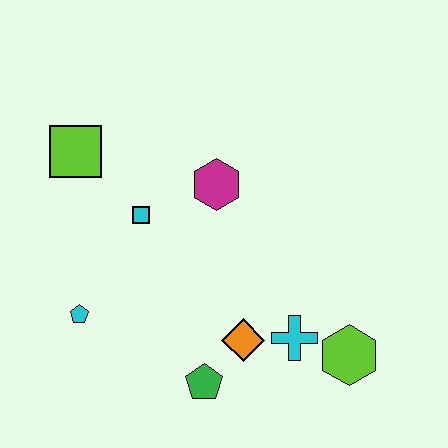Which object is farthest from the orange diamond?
The lime square is farthest from the orange diamond.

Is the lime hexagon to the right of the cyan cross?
Yes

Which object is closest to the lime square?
The cyan square is closest to the lime square.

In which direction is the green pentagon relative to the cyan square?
The green pentagon is below the cyan square.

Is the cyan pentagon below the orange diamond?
No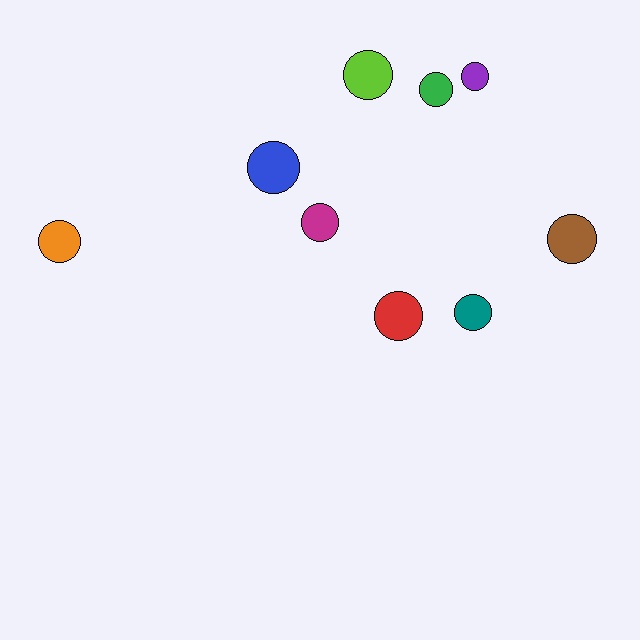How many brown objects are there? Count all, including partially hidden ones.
There is 1 brown object.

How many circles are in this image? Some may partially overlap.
There are 9 circles.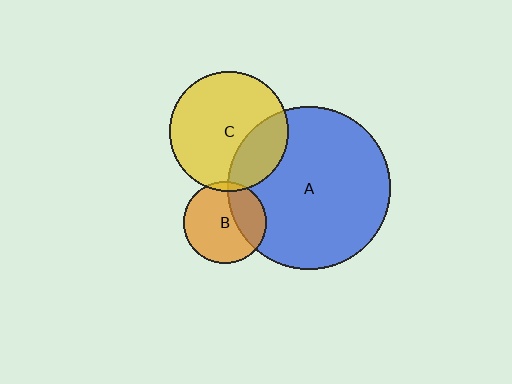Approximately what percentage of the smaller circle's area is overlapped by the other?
Approximately 30%.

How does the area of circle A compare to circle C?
Approximately 1.9 times.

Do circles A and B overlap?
Yes.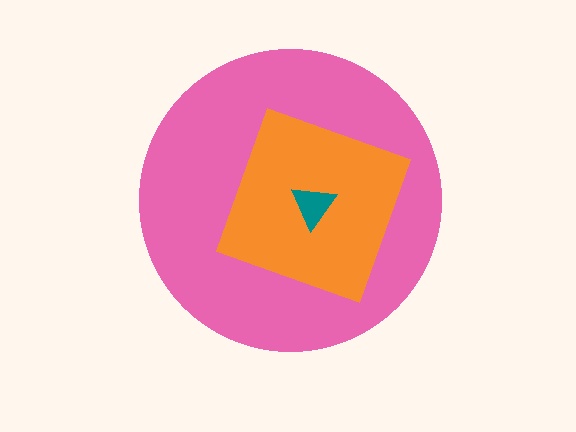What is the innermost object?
The teal triangle.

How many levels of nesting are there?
3.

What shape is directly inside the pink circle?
The orange diamond.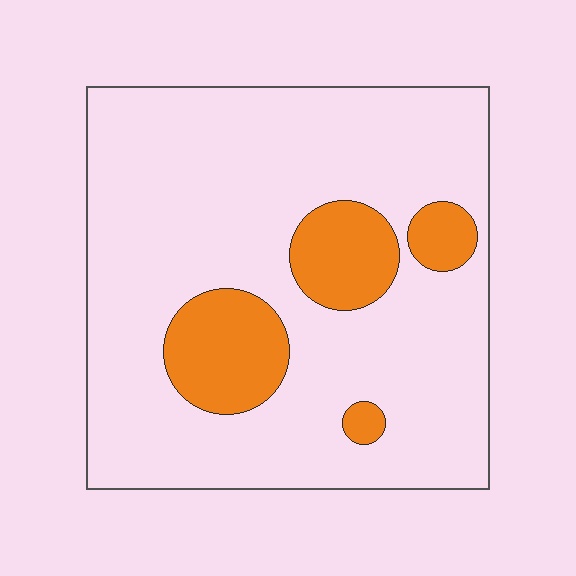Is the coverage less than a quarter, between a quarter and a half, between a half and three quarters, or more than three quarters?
Less than a quarter.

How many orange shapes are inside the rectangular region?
4.